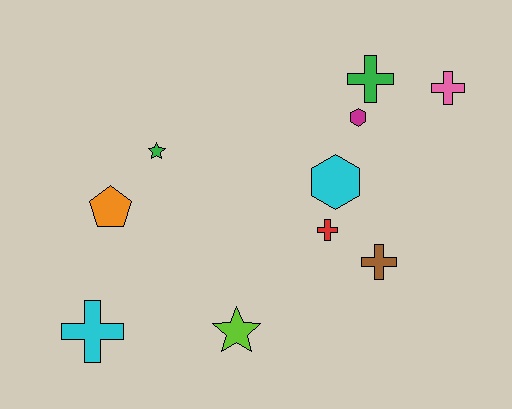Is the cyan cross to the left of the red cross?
Yes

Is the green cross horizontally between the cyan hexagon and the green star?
No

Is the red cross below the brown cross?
No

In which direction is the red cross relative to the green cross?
The red cross is below the green cross.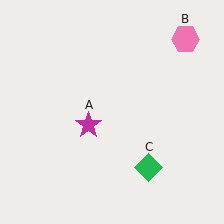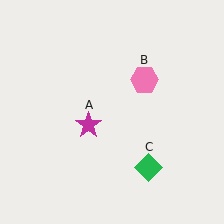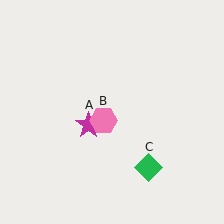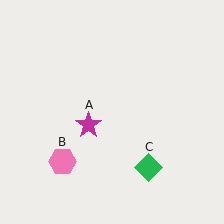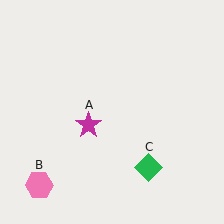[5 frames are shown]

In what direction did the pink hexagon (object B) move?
The pink hexagon (object B) moved down and to the left.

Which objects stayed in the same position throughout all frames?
Magenta star (object A) and green diamond (object C) remained stationary.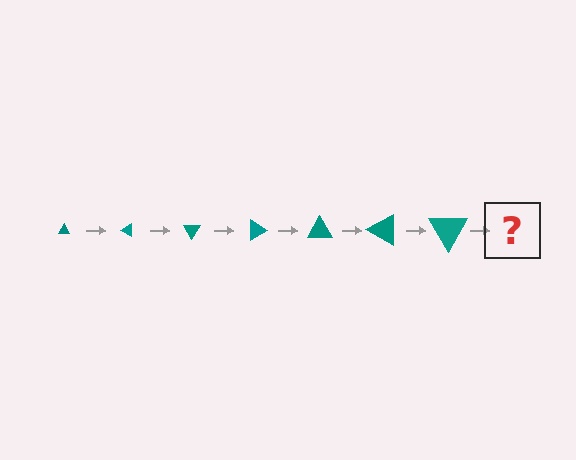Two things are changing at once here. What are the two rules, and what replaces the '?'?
The two rules are that the triangle grows larger each step and it rotates 30 degrees each step. The '?' should be a triangle, larger than the previous one and rotated 210 degrees from the start.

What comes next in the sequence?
The next element should be a triangle, larger than the previous one and rotated 210 degrees from the start.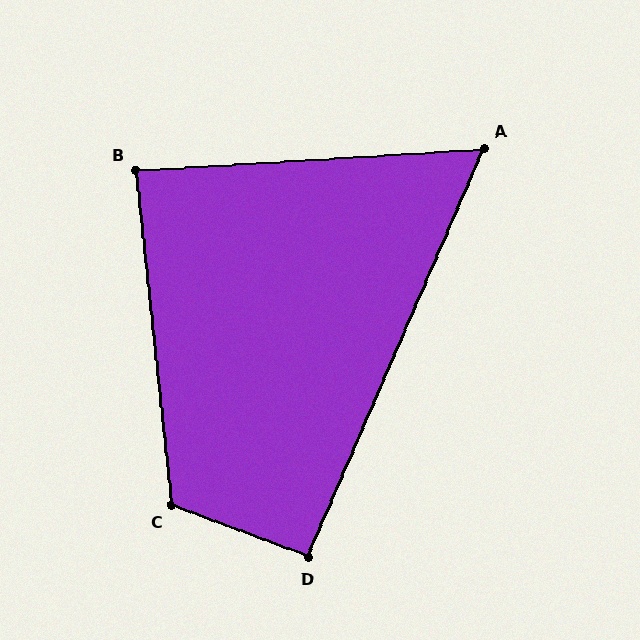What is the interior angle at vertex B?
Approximately 87 degrees (approximately right).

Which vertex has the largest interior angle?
C, at approximately 117 degrees.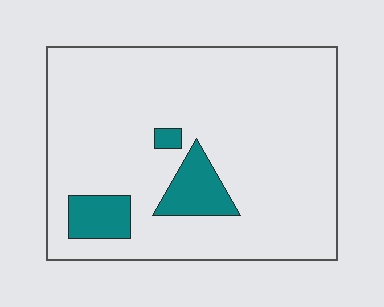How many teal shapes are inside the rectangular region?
3.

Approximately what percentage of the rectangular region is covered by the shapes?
Approximately 10%.